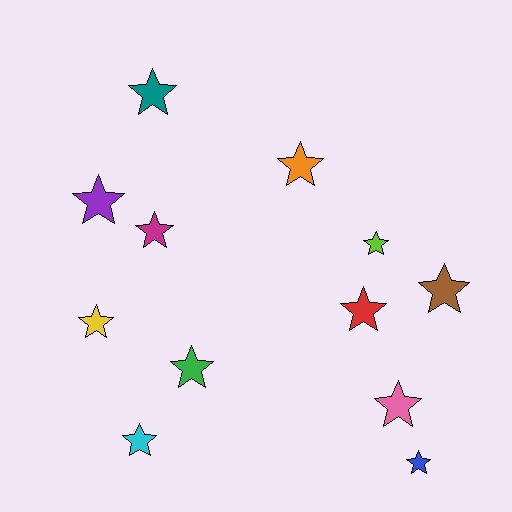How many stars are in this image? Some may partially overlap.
There are 12 stars.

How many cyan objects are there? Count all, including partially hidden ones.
There is 1 cyan object.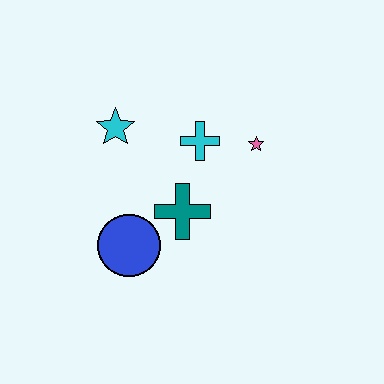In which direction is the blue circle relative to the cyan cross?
The blue circle is below the cyan cross.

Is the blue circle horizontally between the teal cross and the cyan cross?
No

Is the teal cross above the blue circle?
Yes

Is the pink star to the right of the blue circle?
Yes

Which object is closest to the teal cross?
The blue circle is closest to the teal cross.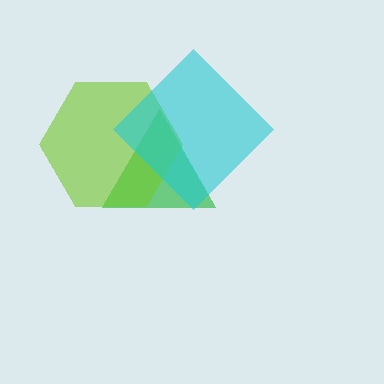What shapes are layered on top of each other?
The layered shapes are: a green triangle, a lime hexagon, a cyan diamond.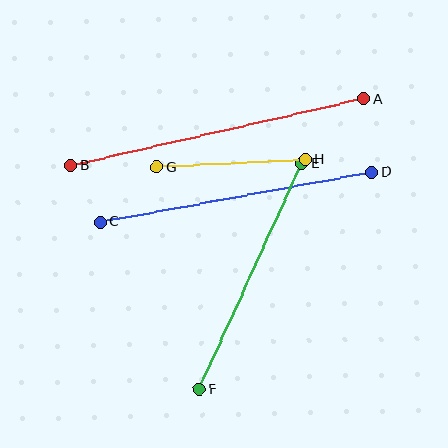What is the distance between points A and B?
The distance is approximately 301 pixels.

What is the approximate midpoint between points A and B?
The midpoint is at approximately (217, 132) pixels.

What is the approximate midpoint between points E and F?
The midpoint is at approximately (250, 277) pixels.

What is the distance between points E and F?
The distance is approximately 248 pixels.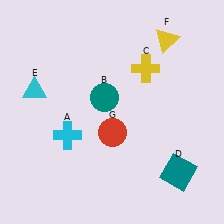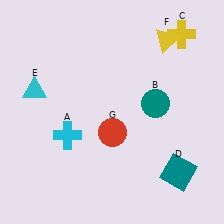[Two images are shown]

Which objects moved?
The objects that moved are: the teal circle (B), the yellow cross (C).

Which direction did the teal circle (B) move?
The teal circle (B) moved right.